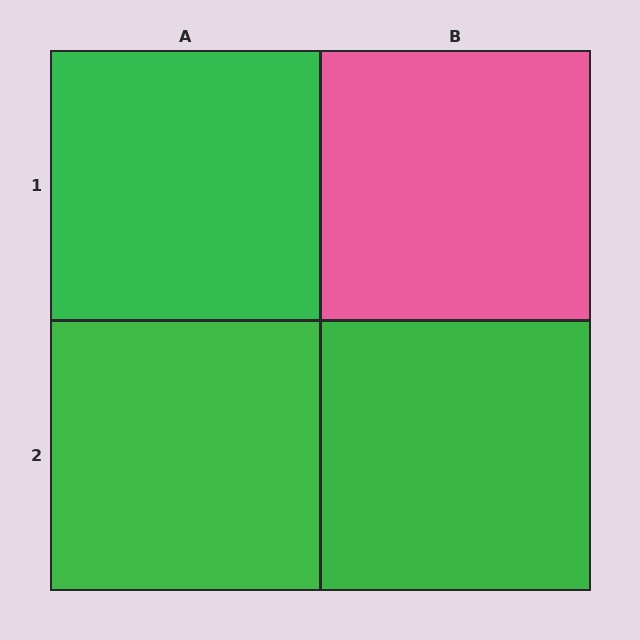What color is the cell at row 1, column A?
Green.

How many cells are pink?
1 cell is pink.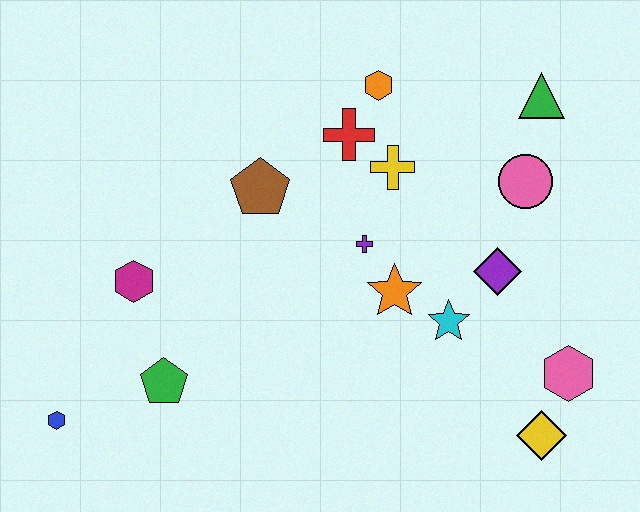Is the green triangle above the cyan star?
Yes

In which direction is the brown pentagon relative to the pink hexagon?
The brown pentagon is to the left of the pink hexagon.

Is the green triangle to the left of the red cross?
No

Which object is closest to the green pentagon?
The magenta hexagon is closest to the green pentagon.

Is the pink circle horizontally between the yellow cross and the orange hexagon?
No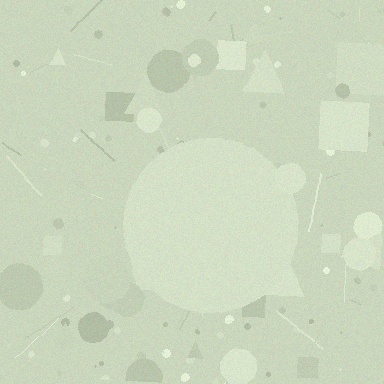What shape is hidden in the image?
A circle is hidden in the image.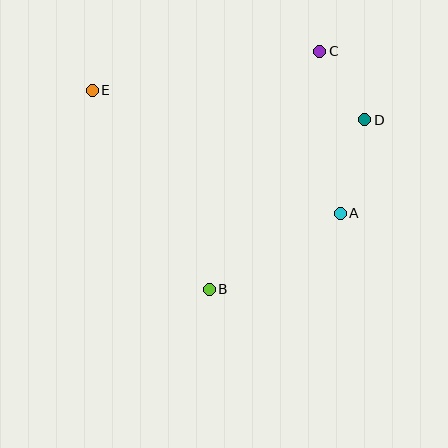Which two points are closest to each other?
Points C and D are closest to each other.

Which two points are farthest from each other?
Points A and E are farthest from each other.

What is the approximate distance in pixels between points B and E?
The distance between B and E is approximately 231 pixels.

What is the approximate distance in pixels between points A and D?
The distance between A and D is approximately 97 pixels.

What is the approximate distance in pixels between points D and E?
The distance between D and E is approximately 274 pixels.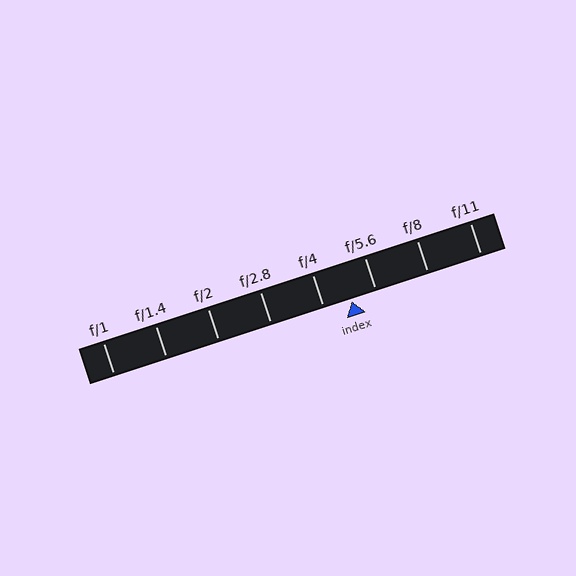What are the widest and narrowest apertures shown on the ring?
The widest aperture shown is f/1 and the narrowest is f/11.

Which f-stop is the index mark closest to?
The index mark is closest to f/5.6.